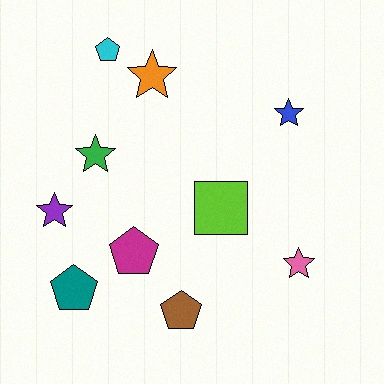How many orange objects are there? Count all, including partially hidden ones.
There is 1 orange object.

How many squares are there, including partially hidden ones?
There is 1 square.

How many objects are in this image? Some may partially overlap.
There are 10 objects.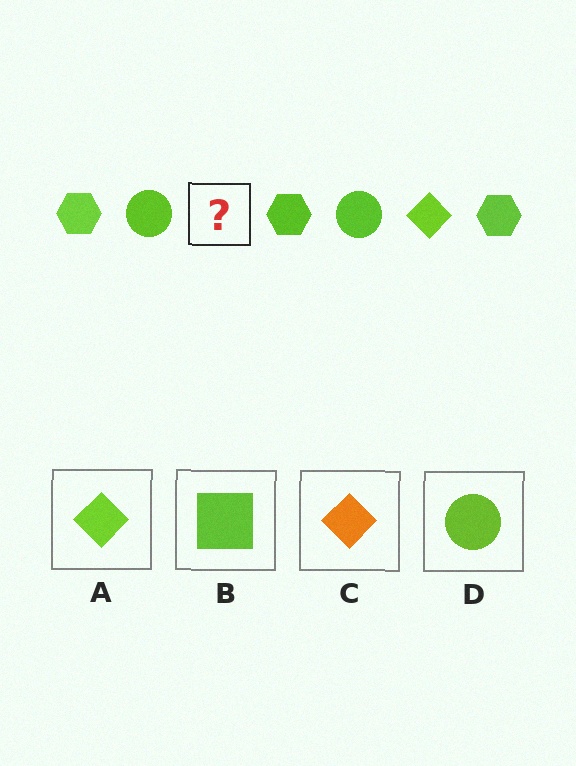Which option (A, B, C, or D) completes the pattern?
A.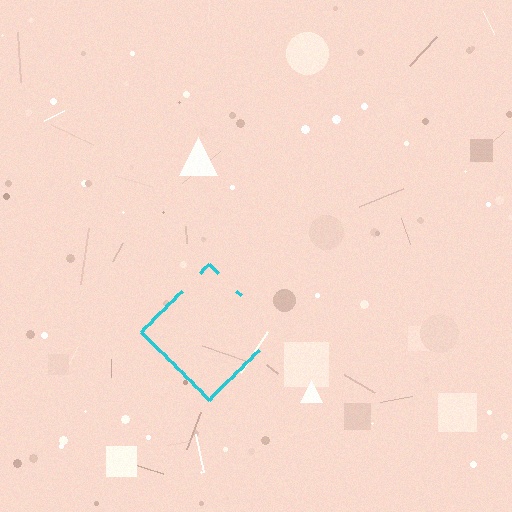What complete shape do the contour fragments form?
The contour fragments form a diamond.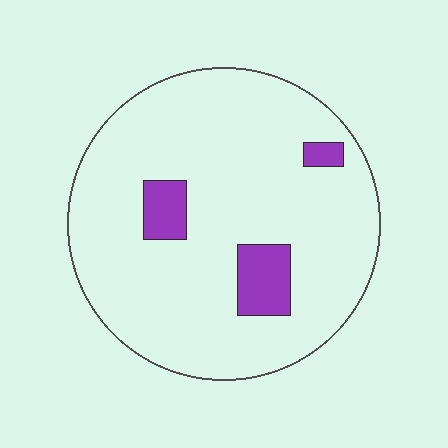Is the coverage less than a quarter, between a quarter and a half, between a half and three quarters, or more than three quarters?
Less than a quarter.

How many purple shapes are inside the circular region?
3.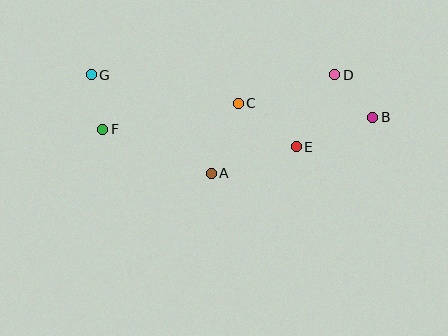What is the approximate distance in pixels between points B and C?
The distance between B and C is approximately 135 pixels.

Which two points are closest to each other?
Points F and G are closest to each other.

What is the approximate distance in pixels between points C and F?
The distance between C and F is approximately 138 pixels.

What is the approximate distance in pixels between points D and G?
The distance between D and G is approximately 244 pixels.